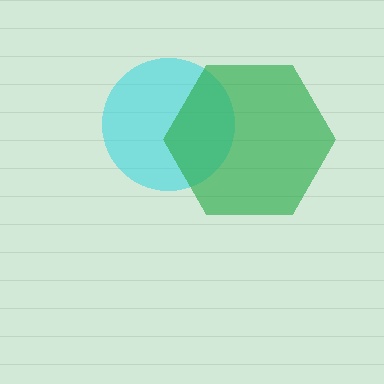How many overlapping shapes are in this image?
There are 2 overlapping shapes in the image.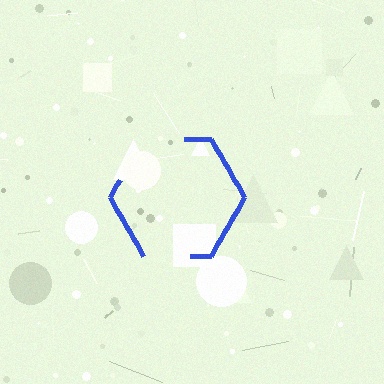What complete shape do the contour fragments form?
The contour fragments form a hexagon.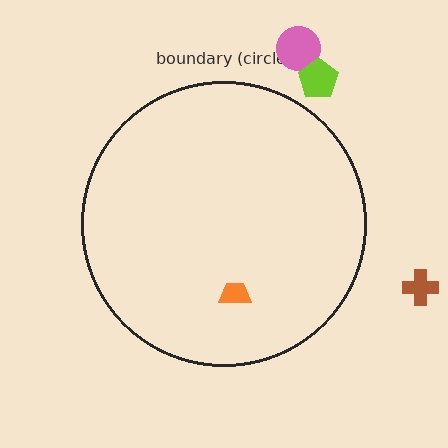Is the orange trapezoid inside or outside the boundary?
Inside.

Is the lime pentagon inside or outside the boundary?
Outside.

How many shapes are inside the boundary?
1 inside, 3 outside.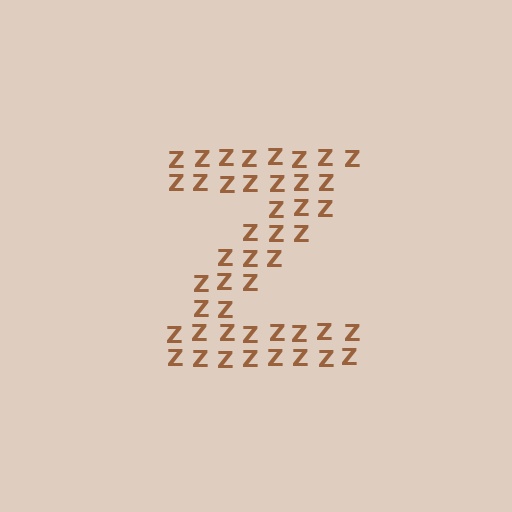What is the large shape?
The large shape is the letter Z.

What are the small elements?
The small elements are letter Z's.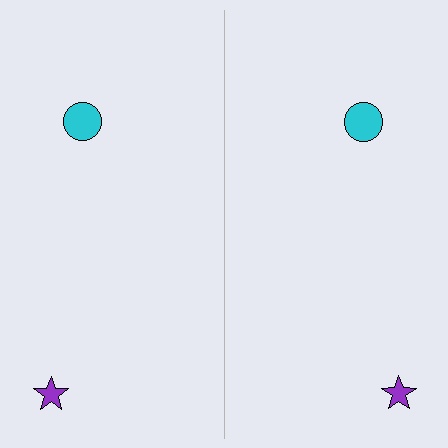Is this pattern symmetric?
Yes, this pattern has bilateral (reflection) symmetry.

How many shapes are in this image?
There are 4 shapes in this image.